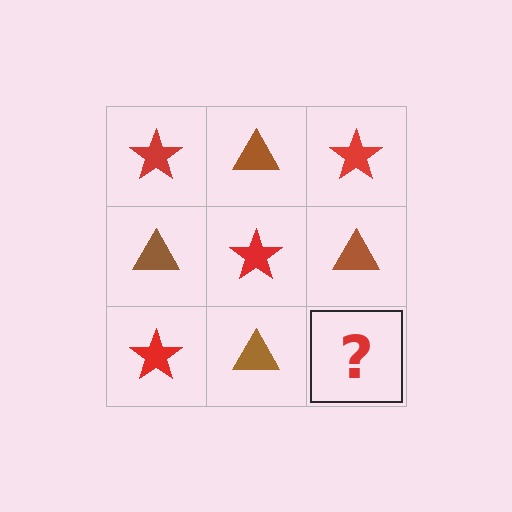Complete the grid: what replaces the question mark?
The question mark should be replaced with a red star.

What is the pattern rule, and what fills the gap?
The rule is that it alternates red star and brown triangle in a checkerboard pattern. The gap should be filled with a red star.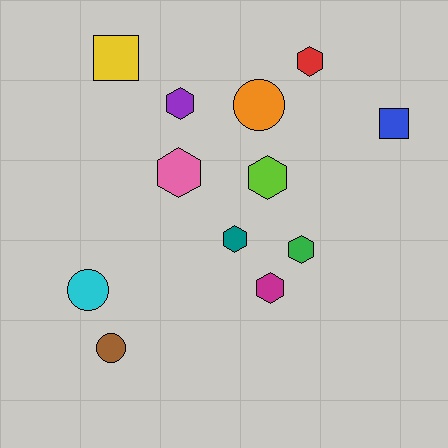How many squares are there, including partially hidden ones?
There are 2 squares.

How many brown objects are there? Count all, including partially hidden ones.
There is 1 brown object.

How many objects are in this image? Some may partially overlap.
There are 12 objects.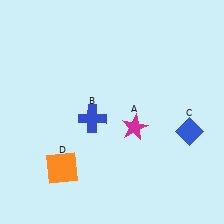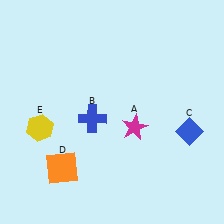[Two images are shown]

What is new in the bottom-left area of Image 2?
A yellow hexagon (E) was added in the bottom-left area of Image 2.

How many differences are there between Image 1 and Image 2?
There is 1 difference between the two images.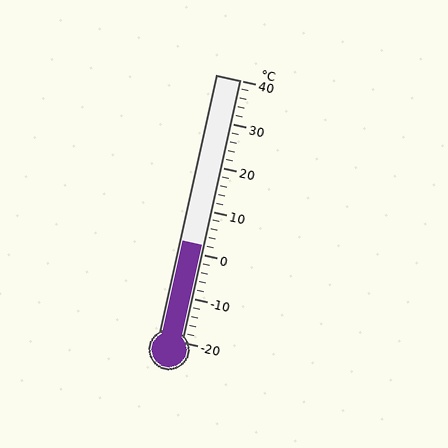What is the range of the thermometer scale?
The thermometer scale ranges from -20°C to 40°C.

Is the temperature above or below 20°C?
The temperature is below 20°C.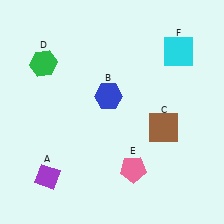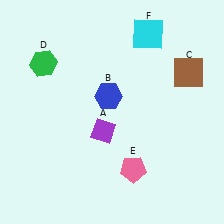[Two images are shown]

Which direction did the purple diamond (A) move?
The purple diamond (A) moved right.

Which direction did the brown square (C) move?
The brown square (C) moved up.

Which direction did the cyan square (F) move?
The cyan square (F) moved left.